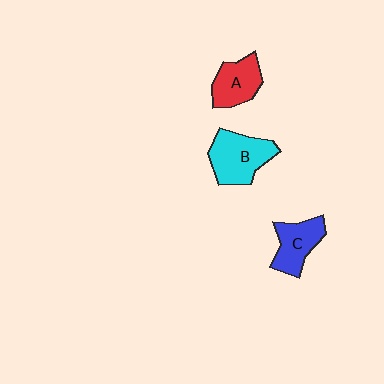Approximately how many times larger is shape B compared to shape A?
Approximately 1.3 times.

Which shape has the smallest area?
Shape A (red).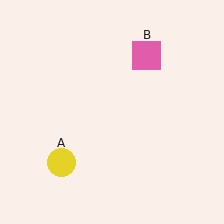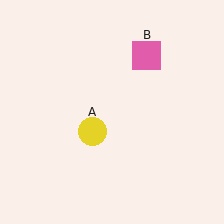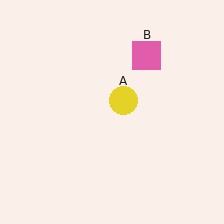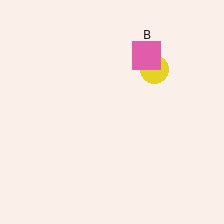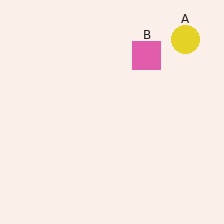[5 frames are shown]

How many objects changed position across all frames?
1 object changed position: yellow circle (object A).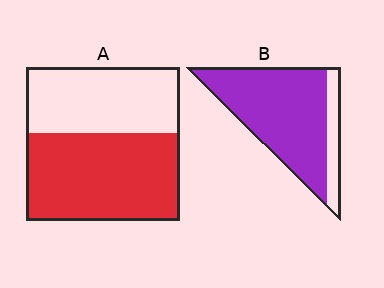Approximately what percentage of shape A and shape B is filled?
A is approximately 55% and B is approximately 85%.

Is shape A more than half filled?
Yes.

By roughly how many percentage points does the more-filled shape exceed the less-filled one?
By roughly 25 percentage points (B over A).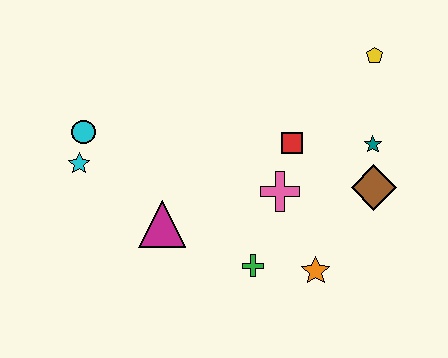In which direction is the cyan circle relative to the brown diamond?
The cyan circle is to the left of the brown diamond.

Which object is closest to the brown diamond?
The teal star is closest to the brown diamond.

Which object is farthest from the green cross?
The yellow pentagon is farthest from the green cross.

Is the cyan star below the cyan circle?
Yes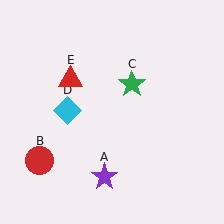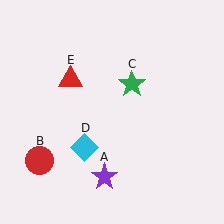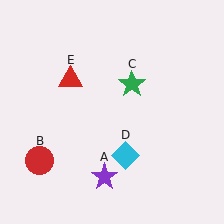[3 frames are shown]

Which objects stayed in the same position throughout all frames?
Purple star (object A) and red circle (object B) and green star (object C) and red triangle (object E) remained stationary.